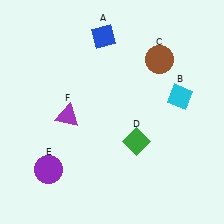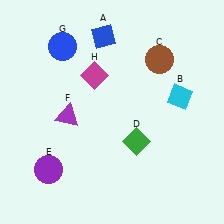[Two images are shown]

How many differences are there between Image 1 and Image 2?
There are 2 differences between the two images.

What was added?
A blue circle (G), a magenta diamond (H) were added in Image 2.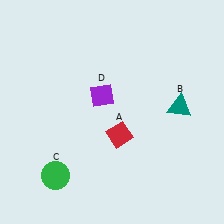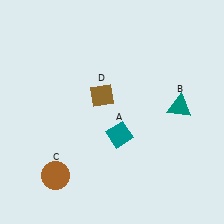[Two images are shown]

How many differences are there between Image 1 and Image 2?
There are 3 differences between the two images.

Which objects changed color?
A changed from red to teal. C changed from green to brown. D changed from purple to brown.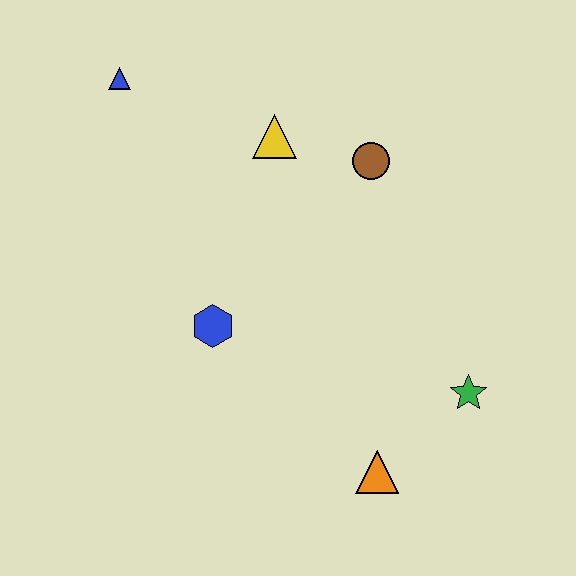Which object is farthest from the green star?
The blue triangle is farthest from the green star.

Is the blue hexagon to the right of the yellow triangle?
No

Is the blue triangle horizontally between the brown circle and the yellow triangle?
No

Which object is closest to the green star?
The orange triangle is closest to the green star.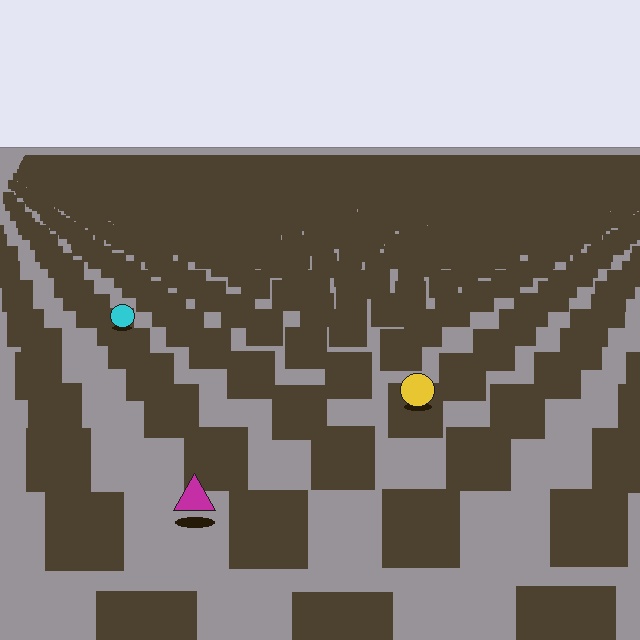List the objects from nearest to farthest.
From nearest to farthest: the magenta triangle, the yellow circle, the cyan circle.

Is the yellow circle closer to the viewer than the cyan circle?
Yes. The yellow circle is closer — you can tell from the texture gradient: the ground texture is coarser near it.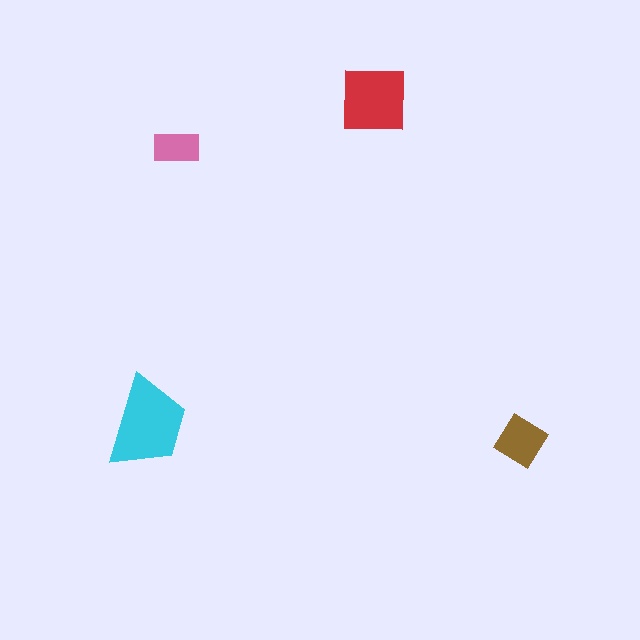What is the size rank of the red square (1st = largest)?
2nd.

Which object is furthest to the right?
The brown diamond is rightmost.